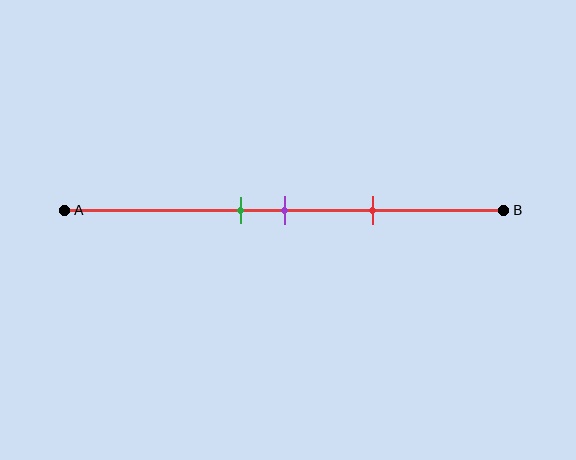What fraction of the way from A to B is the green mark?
The green mark is approximately 40% (0.4) of the way from A to B.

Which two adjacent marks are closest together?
The green and purple marks are the closest adjacent pair.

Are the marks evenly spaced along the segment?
Yes, the marks are approximately evenly spaced.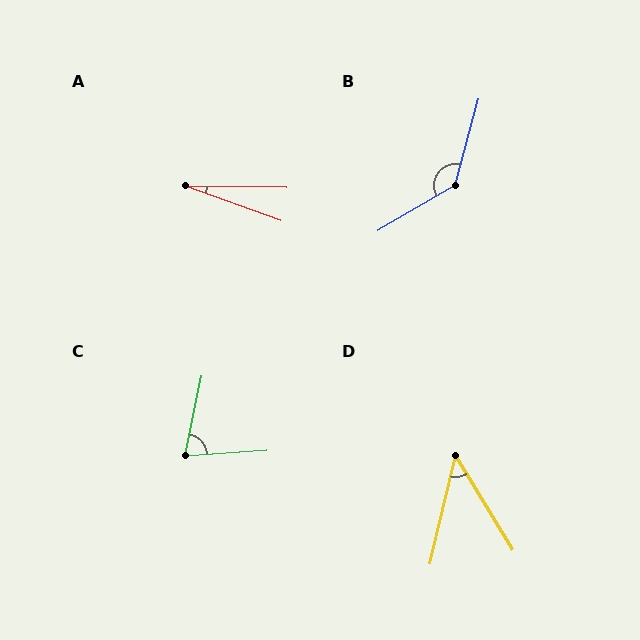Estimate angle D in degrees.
Approximately 44 degrees.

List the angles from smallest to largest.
A (19°), D (44°), C (75°), B (135°).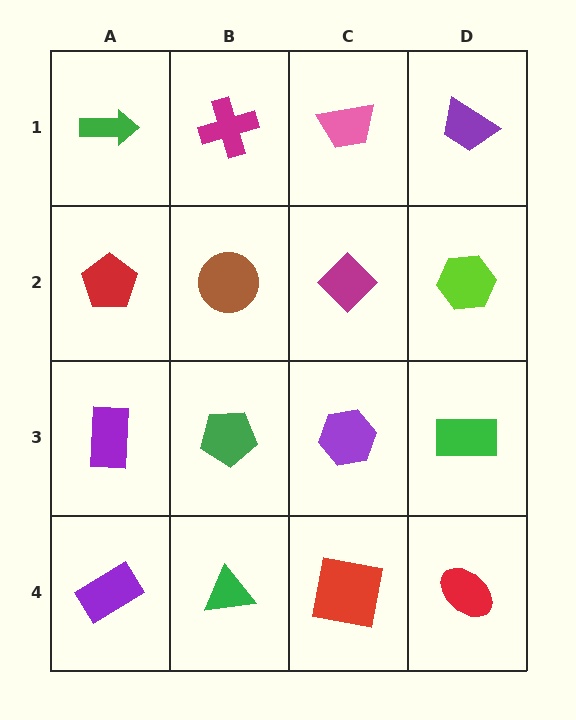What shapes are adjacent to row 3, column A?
A red pentagon (row 2, column A), a purple rectangle (row 4, column A), a green pentagon (row 3, column B).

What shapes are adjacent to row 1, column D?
A lime hexagon (row 2, column D), a pink trapezoid (row 1, column C).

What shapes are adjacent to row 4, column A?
A purple rectangle (row 3, column A), a green triangle (row 4, column B).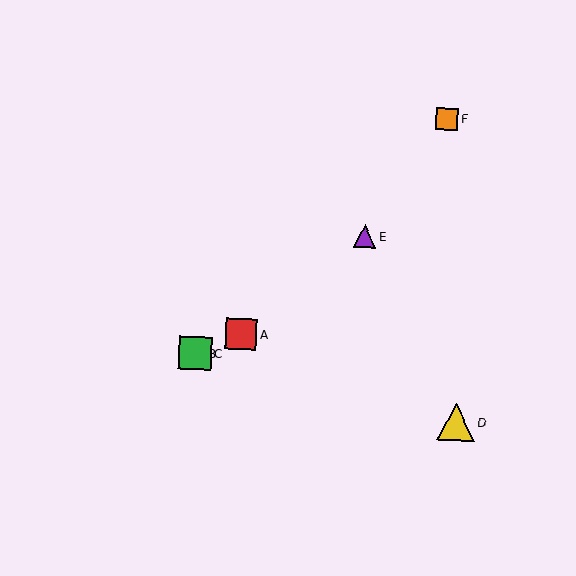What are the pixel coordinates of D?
Object D is at (456, 422).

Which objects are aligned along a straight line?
Objects A, B, C are aligned along a straight line.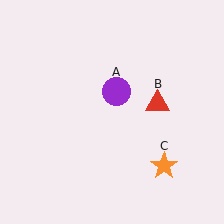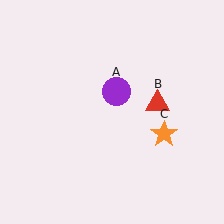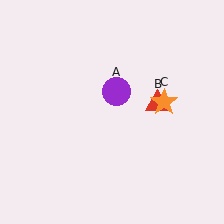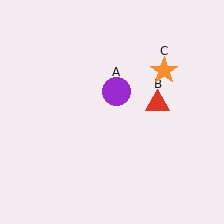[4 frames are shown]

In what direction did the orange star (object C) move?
The orange star (object C) moved up.